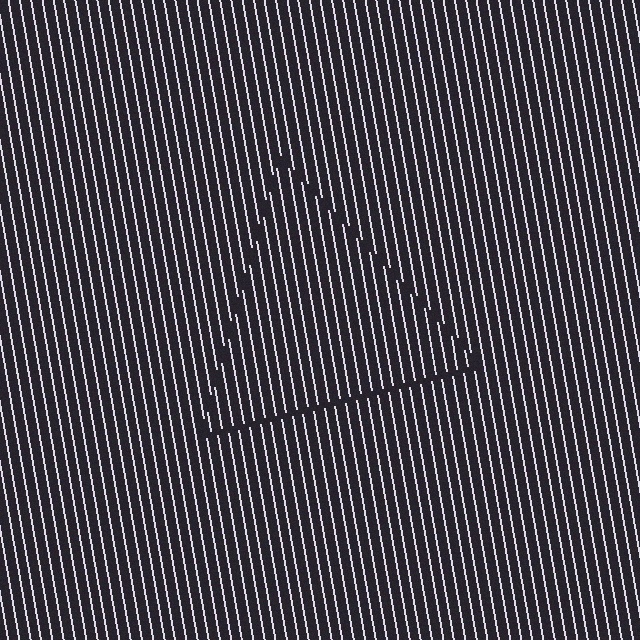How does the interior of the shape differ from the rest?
The interior of the shape contains the same grating, shifted by half a period — the contour is defined by the phase discontinuity where line-ends from the inner and outer gratings abut.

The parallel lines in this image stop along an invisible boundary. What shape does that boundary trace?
An illusory triangle. The interior of the shape contains the same grating, shifted by half a period — the contour is defined by the phase discontinuity where line-ends from the inner and outer gratings abut.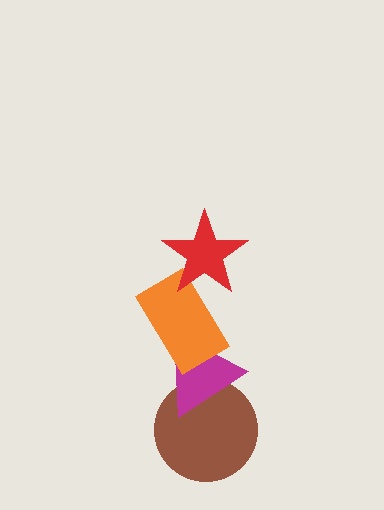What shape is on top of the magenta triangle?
The orange rectangle is on top of the magenta triangle.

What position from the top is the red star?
The red star is 1st from the top.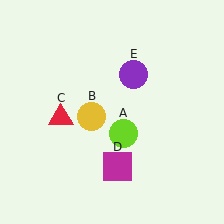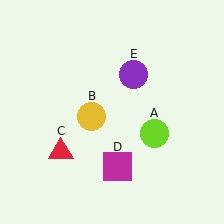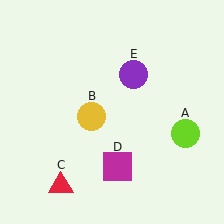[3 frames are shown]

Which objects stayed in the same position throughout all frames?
Yellow circle (object B) and magenta square (object D) and purple circle (object E) remained stationary.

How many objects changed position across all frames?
2 objects changed position: lime circle (object A), red triangle (object C).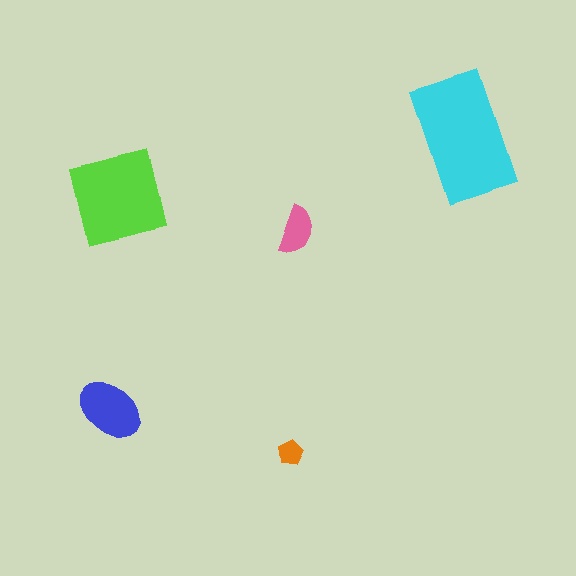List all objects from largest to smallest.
The cyan rectangle, the lime square, the blue ellipse, the pink semicircle, the orange pentagon.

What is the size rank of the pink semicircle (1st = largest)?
4th.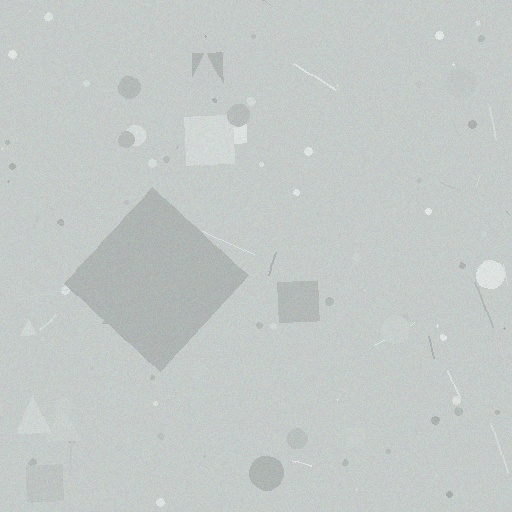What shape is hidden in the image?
A diamond is hidden in the image.